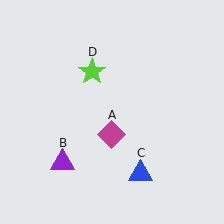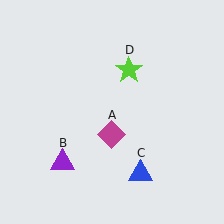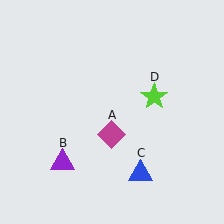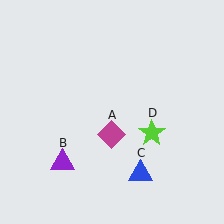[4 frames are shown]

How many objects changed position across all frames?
1 object changed position: lime star (object D).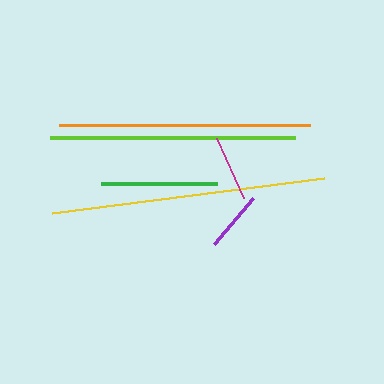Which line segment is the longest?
The yellow line is the longest at approximately 274 pixels.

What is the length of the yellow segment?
The yellow segment is approximately 274 pixels long.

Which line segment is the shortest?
The purple line is the shortest at approximately 61 pixels.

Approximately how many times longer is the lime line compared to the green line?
The lime line is approximately 2.1 times the length of the green line.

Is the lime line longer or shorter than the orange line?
The orange line is longer than the lime line.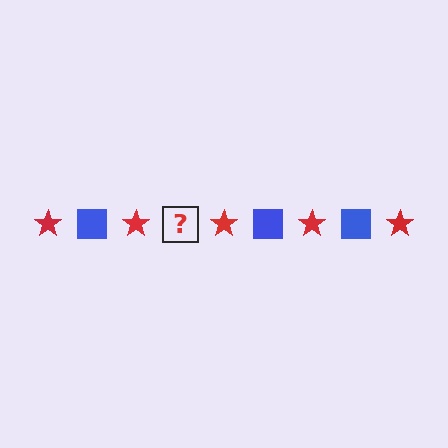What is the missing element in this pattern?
The missing element is a blue square.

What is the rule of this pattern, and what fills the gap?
The rule is that the pattern alternates between red star and blue square. The gap should be filled with a blue square.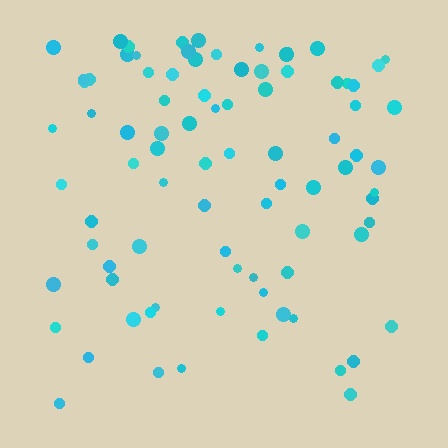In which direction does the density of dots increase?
From bottom to top, with the top side densest.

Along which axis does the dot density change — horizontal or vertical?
Vertical.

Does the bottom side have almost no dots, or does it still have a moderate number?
Still a moderate number, just noticeably fewer than the top.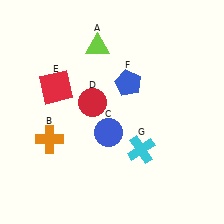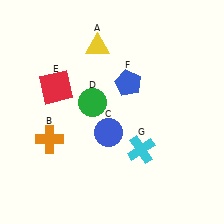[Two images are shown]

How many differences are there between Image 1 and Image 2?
There are 2 differences between the two images.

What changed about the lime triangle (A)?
In Image 1, A is lime. In Image 2, it changed to yellow.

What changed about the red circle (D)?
In Image 1, D is red. In Image 2, it changed to green.